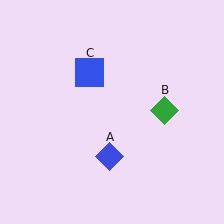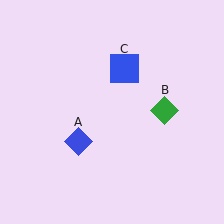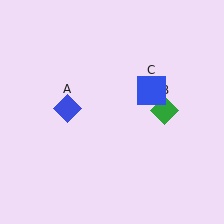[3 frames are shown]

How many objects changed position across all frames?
2 objects changed position: blue diamond (object A), blue square (object C).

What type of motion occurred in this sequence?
The blue diamond (object A), blue square (object C) rotated clockwise around the center of the scene.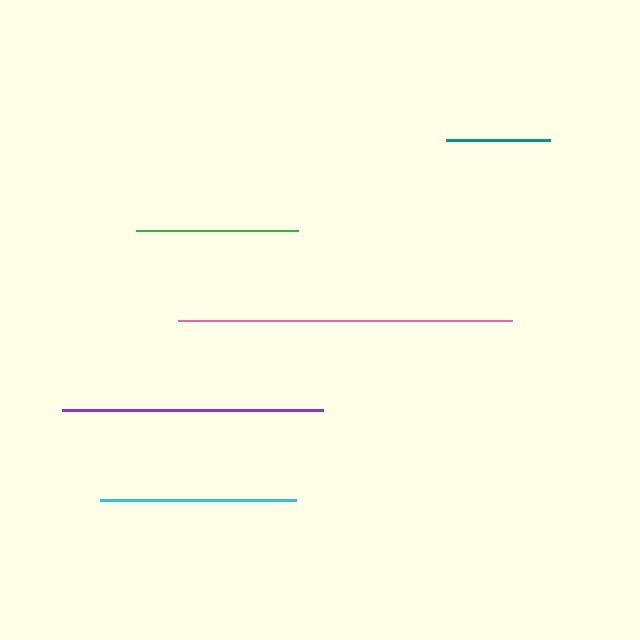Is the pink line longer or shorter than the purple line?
The pink line is longer than the purple line.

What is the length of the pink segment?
The pink segment is approximately 334 pixels long.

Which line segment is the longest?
The pink line is the longest at approximately 334 pixels.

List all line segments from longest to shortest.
From longest to shortest: pink, purple, cyan, green, teal.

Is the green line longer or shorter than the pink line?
The pink line is longer than the green line.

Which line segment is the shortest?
The teal line is the shortest at approximately 104 pixels.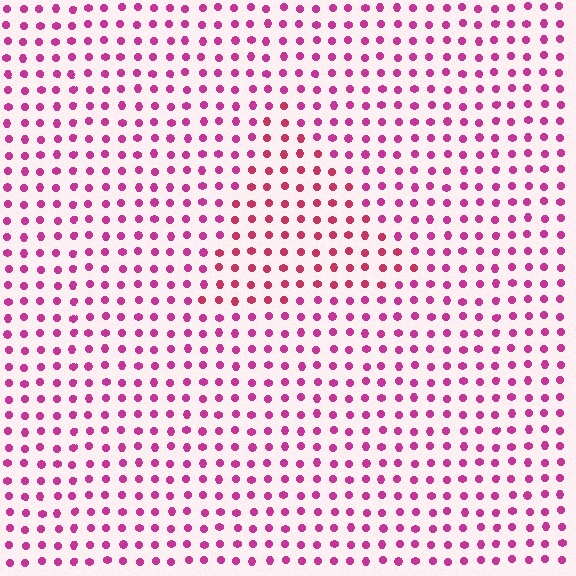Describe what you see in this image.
The image is filled with small magenta elements in a uniform arrangement. A triangle-shaped region is visible where the elements are tinted to a slightly different hue, forming a subtle color boundary.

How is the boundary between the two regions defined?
The boundary is defined purely by a slight shift in hue (about 23 degrees). Spacing, size, and orientation are identical on both sides.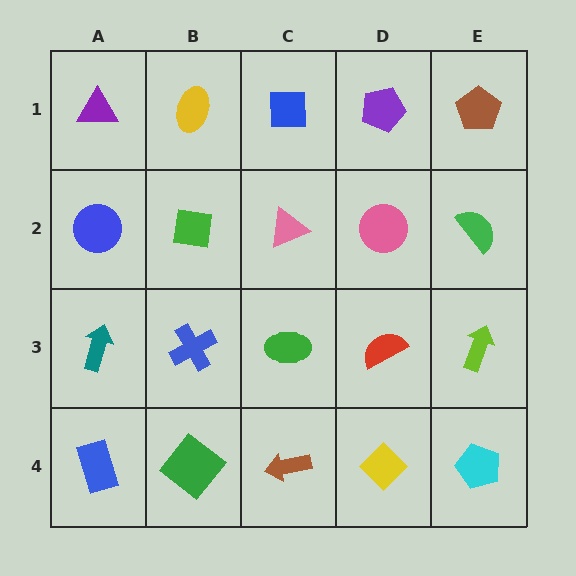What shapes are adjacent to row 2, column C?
A blue square (row 1, column C), a green ellipse (row 3, column C), a green square (row 2, column B), a pink circle (row 2, column D).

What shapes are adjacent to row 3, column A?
A blue circle (row 2, column A), a blue rectangle (row 4, column A), a blue cross (row 3, column B).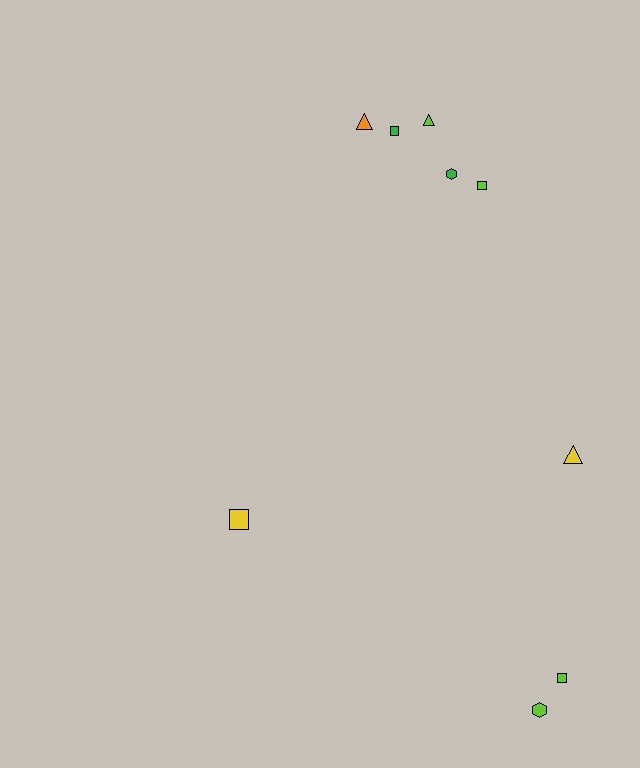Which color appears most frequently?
Lime, with 4 objects.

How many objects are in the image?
There are 9 objects.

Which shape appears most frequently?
Square, with 4 objects.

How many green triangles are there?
There are no green triangles.